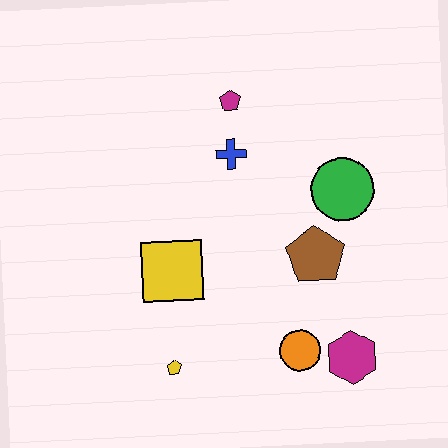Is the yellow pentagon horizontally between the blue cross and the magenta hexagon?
No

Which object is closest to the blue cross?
The magenta pentagon is closest to the blue cross.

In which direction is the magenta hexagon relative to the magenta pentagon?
The magenta hexagon is below the magenta pentagon.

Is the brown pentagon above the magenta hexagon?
Yes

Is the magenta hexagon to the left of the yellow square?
No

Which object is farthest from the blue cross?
The magenta hexagon is farthest from the blue cross.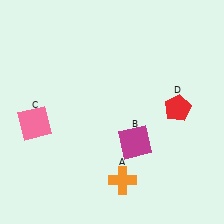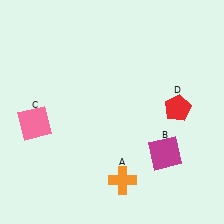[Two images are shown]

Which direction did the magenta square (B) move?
The magenta square (B) moved right.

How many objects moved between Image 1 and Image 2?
1 object moved between the two images.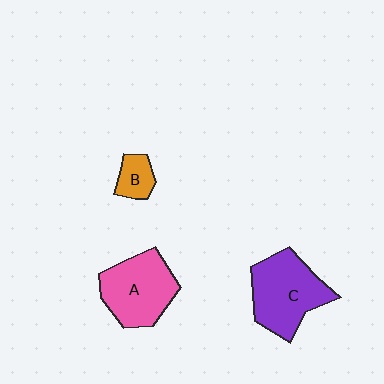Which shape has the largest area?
Shape C (purple).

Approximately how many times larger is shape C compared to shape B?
Approximately 3.2 times.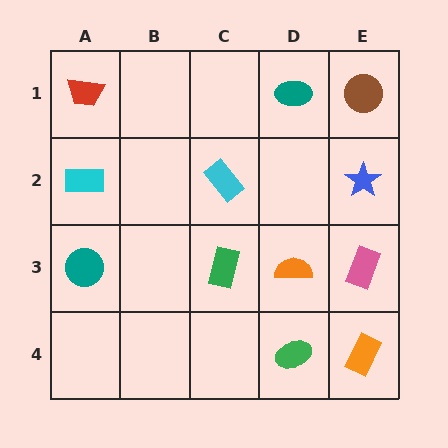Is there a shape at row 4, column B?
No, that cell is empty.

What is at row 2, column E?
A blue star.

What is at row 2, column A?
A cyan rectangle.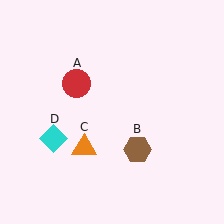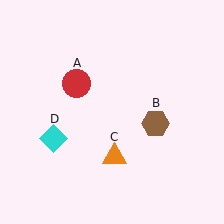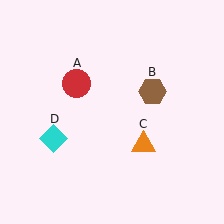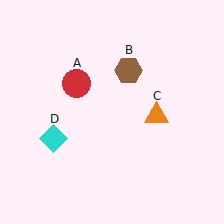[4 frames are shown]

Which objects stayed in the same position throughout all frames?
Red circle (object A) and cyan diamond (object D) remained stationary.